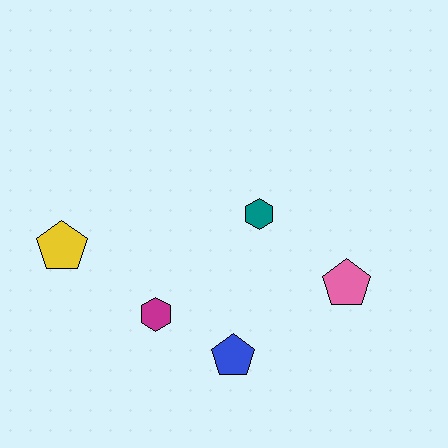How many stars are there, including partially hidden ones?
There are no stars.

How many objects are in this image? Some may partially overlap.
There are 5 objects.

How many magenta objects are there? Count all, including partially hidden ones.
There is 1 magenta object.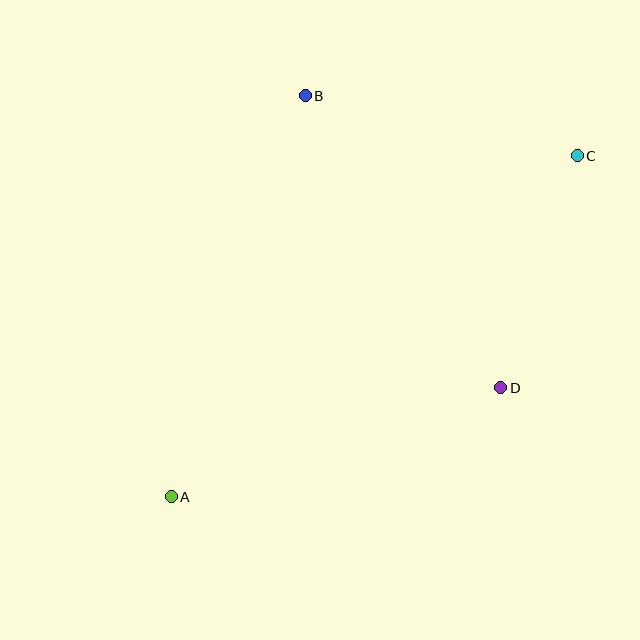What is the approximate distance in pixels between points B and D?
The distance between B and D is approximately 351 pixels.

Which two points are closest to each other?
Points C and D are closest to each other.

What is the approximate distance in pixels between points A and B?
The distance between A and B is approximately 422 pixels.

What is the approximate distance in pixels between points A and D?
The distance between A and D is approximately 347 pixels.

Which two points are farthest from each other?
Points A and C are farthest from each other.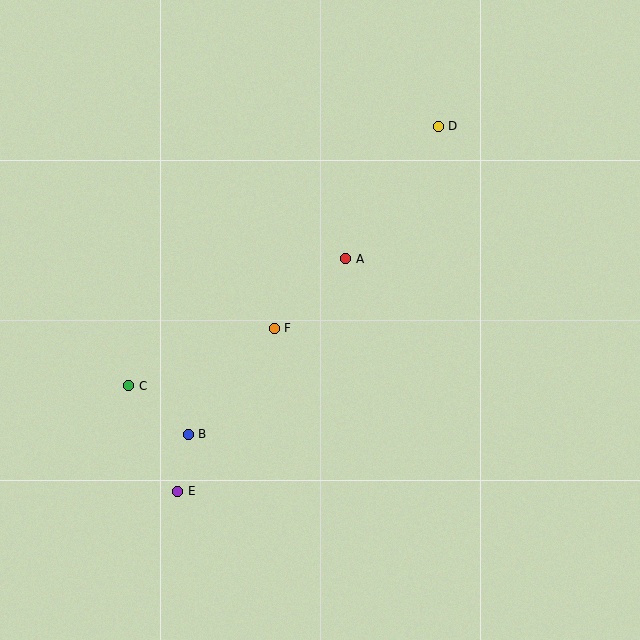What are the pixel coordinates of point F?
Point F is at (274, 328).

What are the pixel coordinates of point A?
Point A is at (346, 259).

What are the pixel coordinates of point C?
Point C is at (129, 386).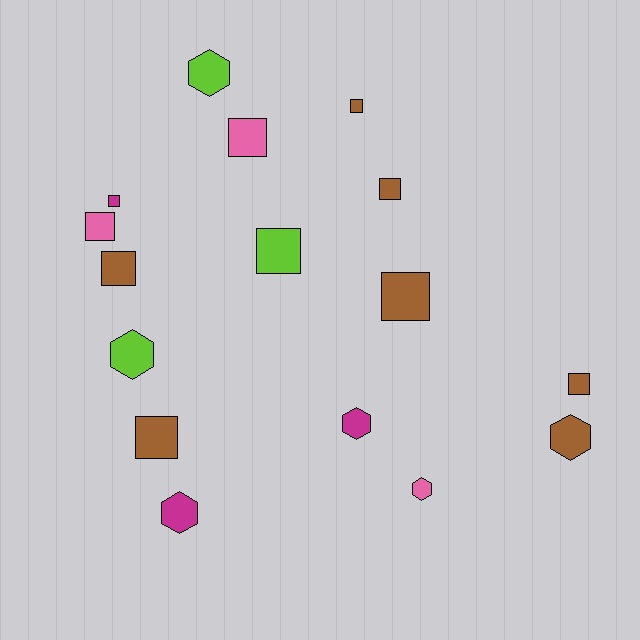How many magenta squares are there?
There is 1 magenta square.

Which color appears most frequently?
Brown, with 7 objects.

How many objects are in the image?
There are 16 objects.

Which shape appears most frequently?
Square, with 10 objects.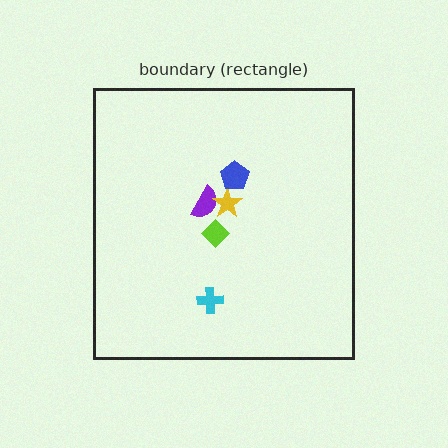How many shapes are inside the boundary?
5 inside, 0 outside.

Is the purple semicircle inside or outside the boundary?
Inside.